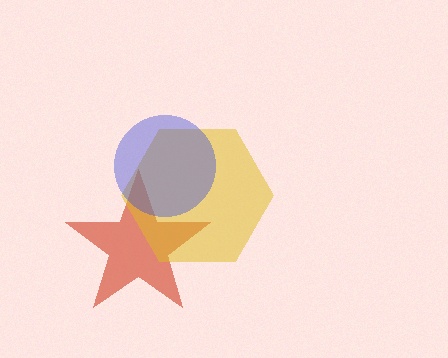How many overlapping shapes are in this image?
There are 3 overlapping shapes in the image.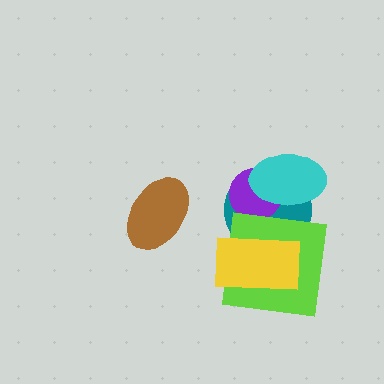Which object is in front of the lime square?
The yellow rectangle is in front of the lime square.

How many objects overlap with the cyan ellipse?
2 objects overlap with the cyan ellipse.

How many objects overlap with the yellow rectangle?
2 objects overlap with the yellow rectangle.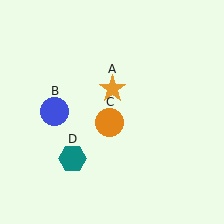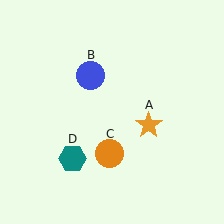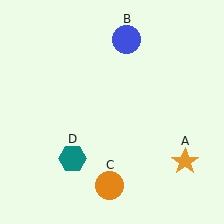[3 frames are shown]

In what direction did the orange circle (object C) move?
The orange circle (object C) moved down.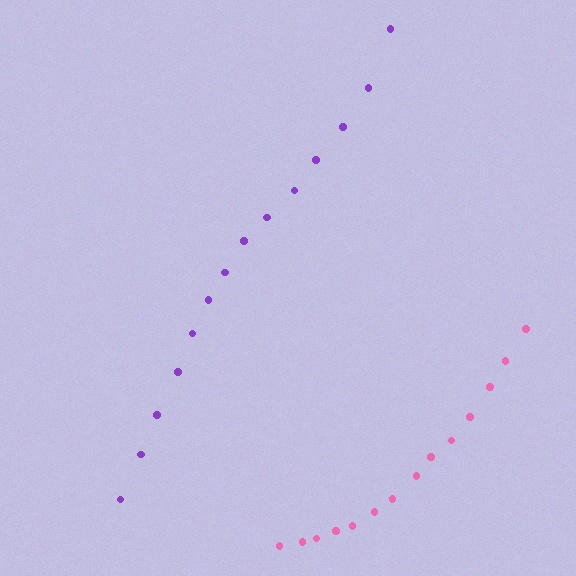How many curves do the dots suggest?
There are 2 distinct paths.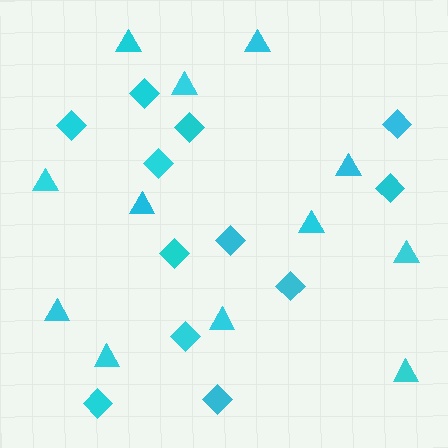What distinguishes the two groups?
There are 2 groups: one group of triangles (12) and one group of diamonds (12).